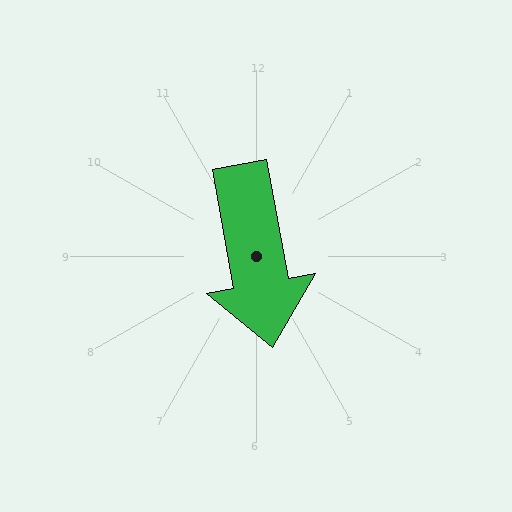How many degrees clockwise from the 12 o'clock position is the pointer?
Approximately 170 degrees.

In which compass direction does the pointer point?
South.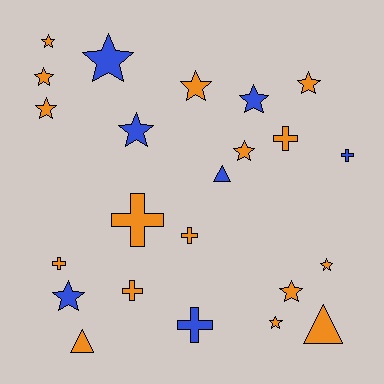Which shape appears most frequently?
Star, with 13 objects.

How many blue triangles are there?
There is 1 blue triangle.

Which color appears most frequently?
Orange, with 16 objects.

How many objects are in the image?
There are 23 objects.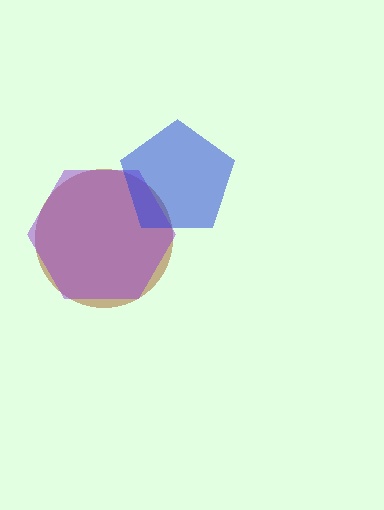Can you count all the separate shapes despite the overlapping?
Yes, there are 3 separate shapes.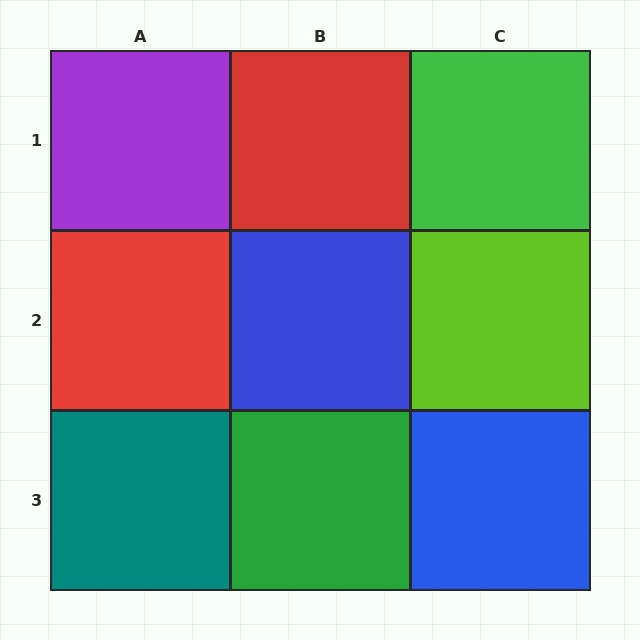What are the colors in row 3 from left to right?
Teal, green, blue.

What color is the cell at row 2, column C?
Lime.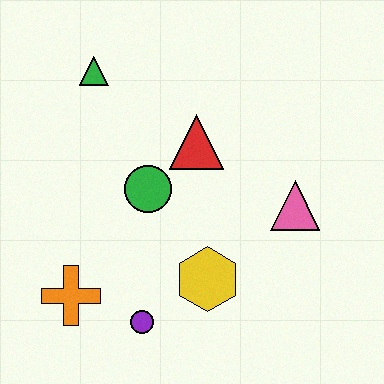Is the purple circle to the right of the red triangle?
No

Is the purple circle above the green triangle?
No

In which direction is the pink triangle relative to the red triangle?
The pink triangle is to the right of the red triangle.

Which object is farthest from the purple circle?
The green triangle is farthest from the purple circle.